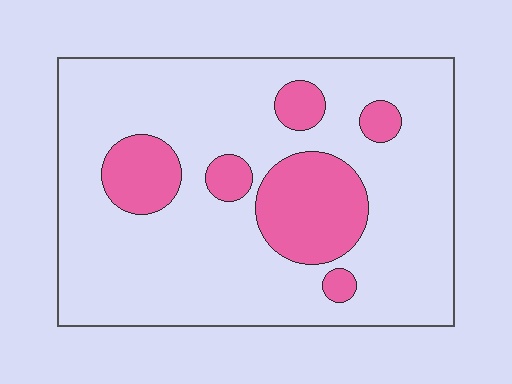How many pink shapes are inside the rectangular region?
6.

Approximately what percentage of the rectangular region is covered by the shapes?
Approximately 20%.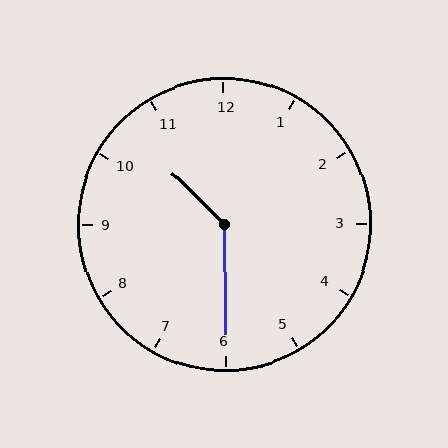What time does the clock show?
10:30.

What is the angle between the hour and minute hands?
Approximately 135 degrees.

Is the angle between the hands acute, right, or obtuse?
It is obtuse.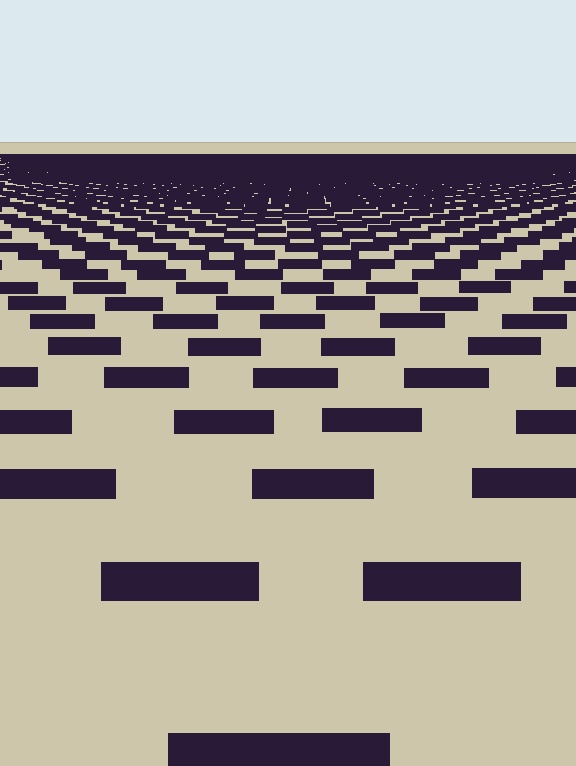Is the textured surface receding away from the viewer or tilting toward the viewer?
The surface is receding away from the viewer. Texture elements get smaller and denser toward the top.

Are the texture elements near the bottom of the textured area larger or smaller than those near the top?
Larger. Near the bottom, elements are closer to the viewer and appear at a bigger on-screen size.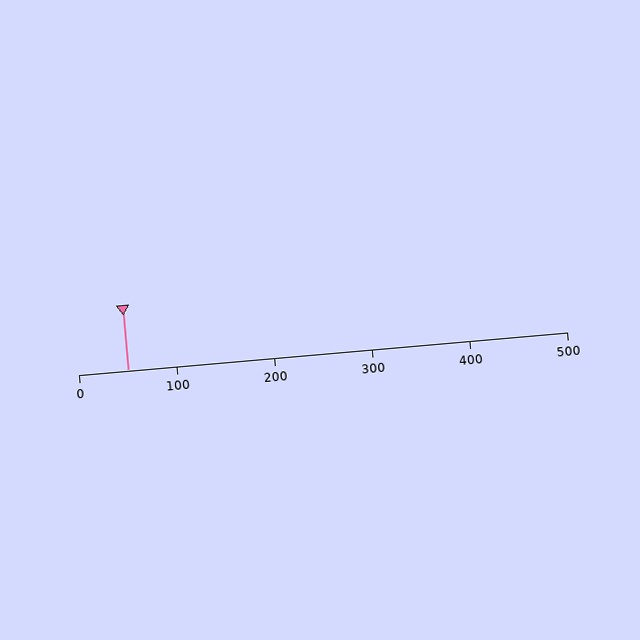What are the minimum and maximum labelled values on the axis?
The axis runs from 0 to 500.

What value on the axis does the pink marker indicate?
The marker indicates approximately 50.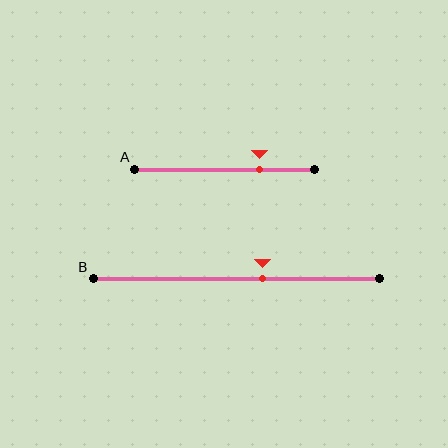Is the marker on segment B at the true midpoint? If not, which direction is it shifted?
No, the marker on segment B is shifted to the right by about 9% of the segment length.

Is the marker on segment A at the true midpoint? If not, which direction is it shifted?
No, the marker on segment A is shifted to the right by about 19% of the segment length.